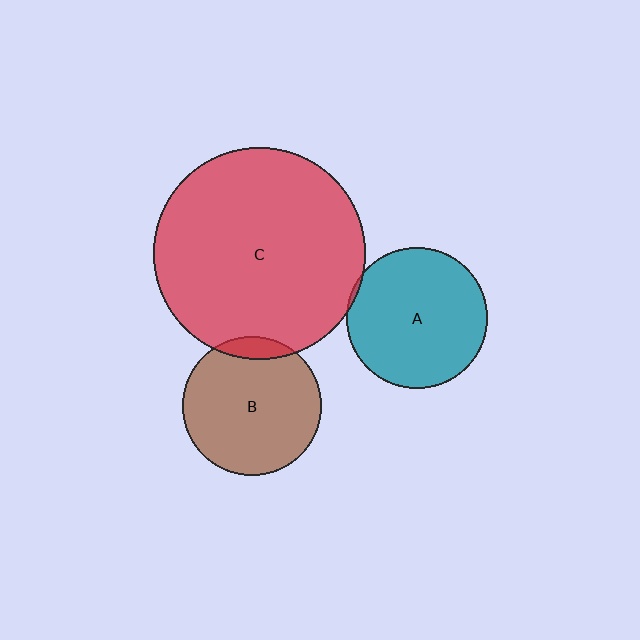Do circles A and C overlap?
Yes.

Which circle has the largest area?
Circle C (red).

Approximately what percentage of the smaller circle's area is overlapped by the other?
Approximately 5%.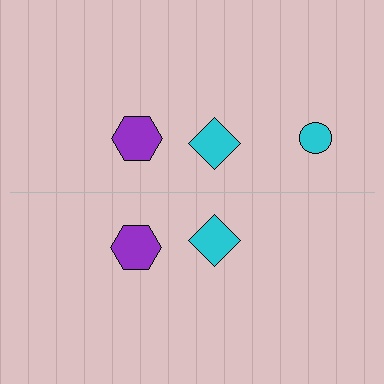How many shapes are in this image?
There are 5 shapes in this image.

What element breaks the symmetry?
A cyan circle is missing from the bottom side.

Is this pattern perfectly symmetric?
No, the pattern is not perfectly symmetric. A cyan circle is missing from the bottom side.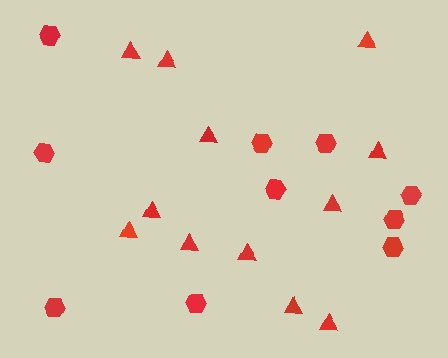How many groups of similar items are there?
There are 2 groups: one group of triangles (12) and one group of hexagons (10).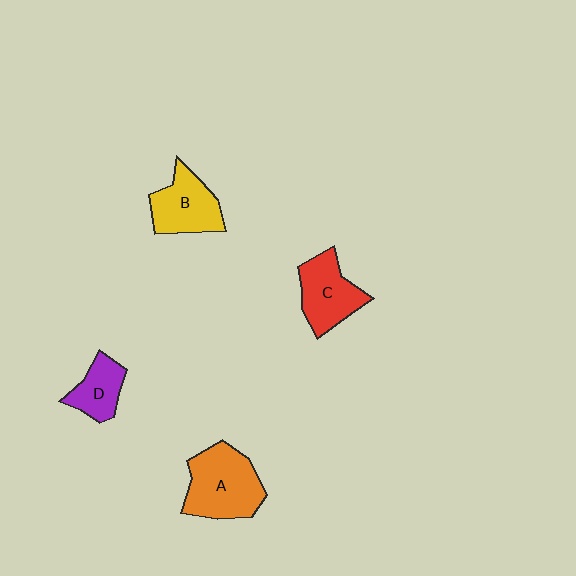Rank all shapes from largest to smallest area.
From largest to smallest: A (orange), C (red), B (yellow), D (purple).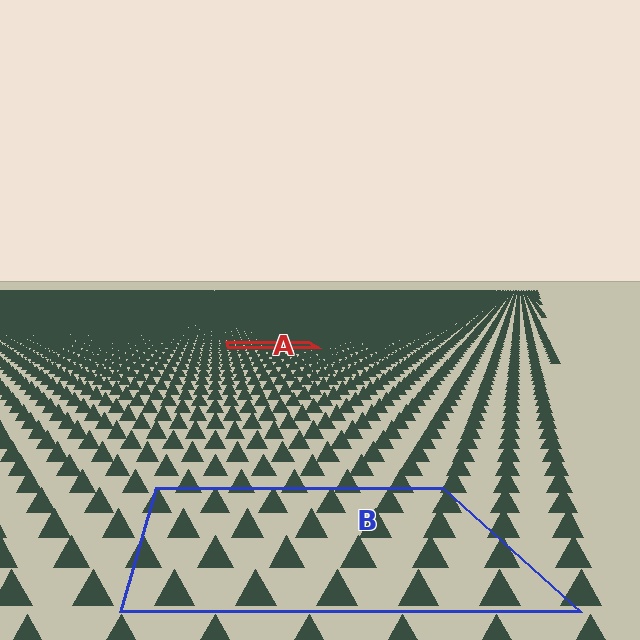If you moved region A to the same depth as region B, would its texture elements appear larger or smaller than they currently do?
They would appear larger. At a closer depth, the same texture elements are projected at a bigger on-screen size.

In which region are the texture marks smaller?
The texture marks are smaller in region A, because it is farther away.